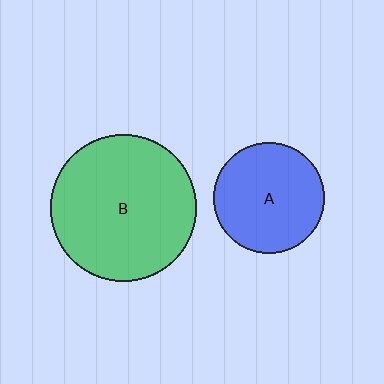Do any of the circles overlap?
No, none of the circles overlap.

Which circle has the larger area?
Circle B (green).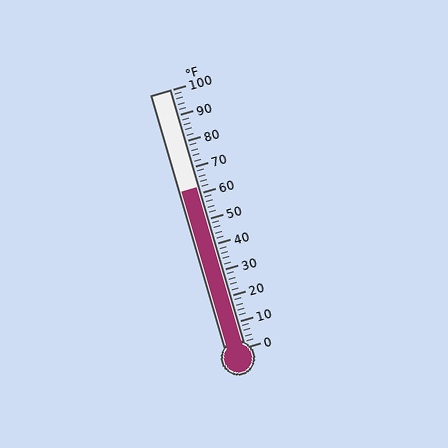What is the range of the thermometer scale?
The thermometer scale ranges from 0°F to 100°F.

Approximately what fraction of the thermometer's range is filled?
The thermometer is filled to approximately 60% of its range.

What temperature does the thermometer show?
The thermometer shows approximately 62°F.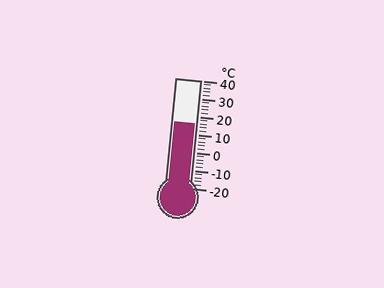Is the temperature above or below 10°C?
The temperature is above 10°C.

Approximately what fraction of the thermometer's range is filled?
The thermometer is filled to approximately 60% of its range.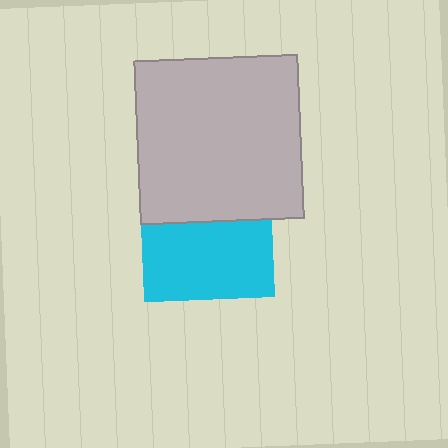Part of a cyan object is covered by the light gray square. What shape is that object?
It is a square.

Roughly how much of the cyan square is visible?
About half of it is visible (roughly 59%).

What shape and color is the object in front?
The object in front is a light gray square.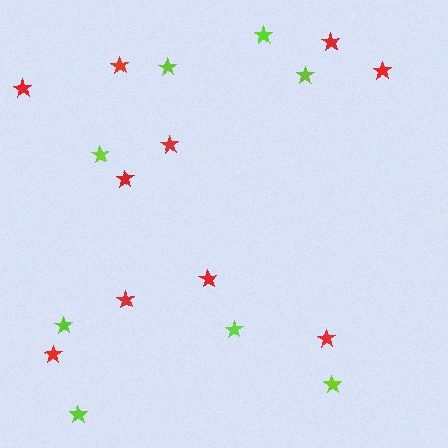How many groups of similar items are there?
There are 2 groups: one group of red stars (10) and one group of lime stars (8).